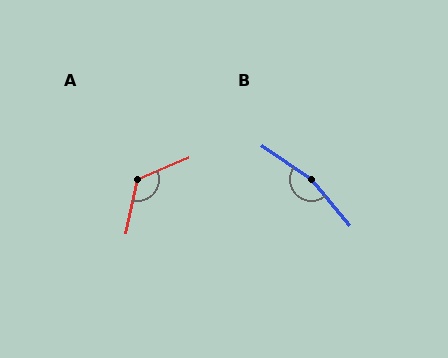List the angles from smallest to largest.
A (125°), B (163°).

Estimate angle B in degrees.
Approximately 163 degrees.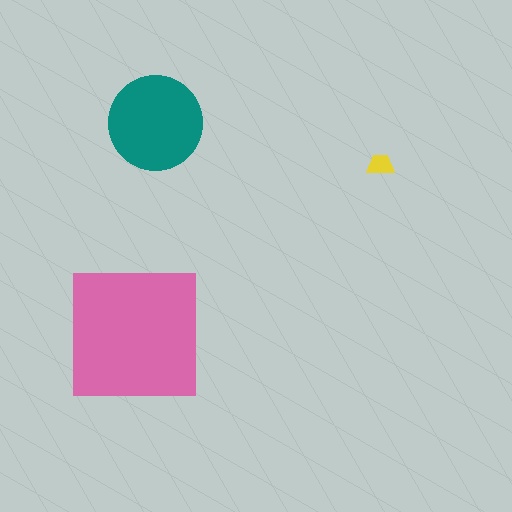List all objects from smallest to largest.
The yellow trapezoid, the teal circle, the pink square.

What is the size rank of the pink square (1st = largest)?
1st.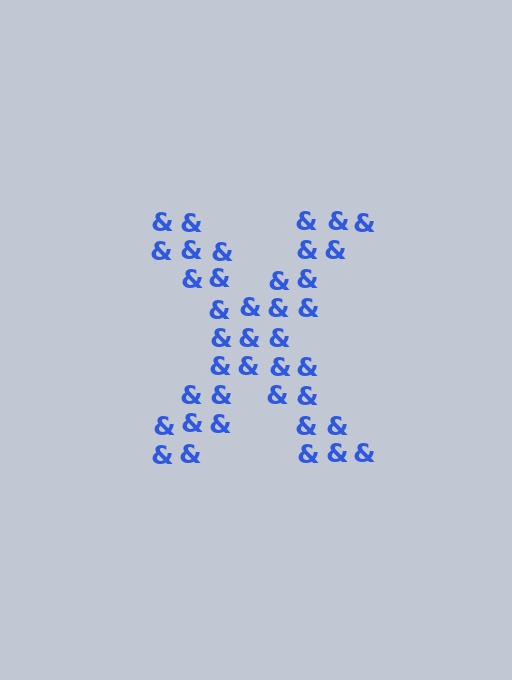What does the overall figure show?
The overall figure shows the letter X.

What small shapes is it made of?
It is made of small ampersands.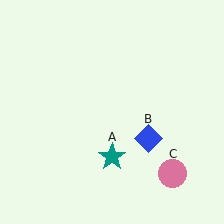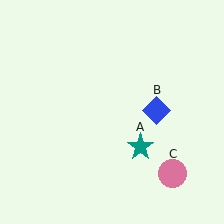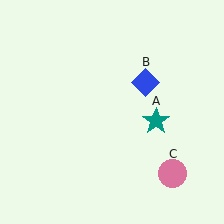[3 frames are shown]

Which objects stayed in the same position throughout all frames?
Pink circle (object C) remained stationary.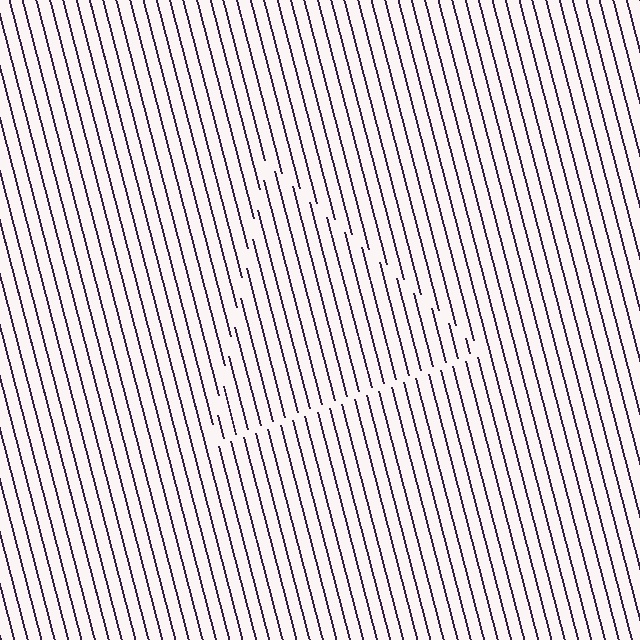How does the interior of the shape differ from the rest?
The interior of the shape contains the same grating, shifted by half a period — the contour is defined by the phase discontinuity where line-ends from the inner and outer gratings abut.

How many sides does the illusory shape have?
3 sides — the line-ends trace a triangle.